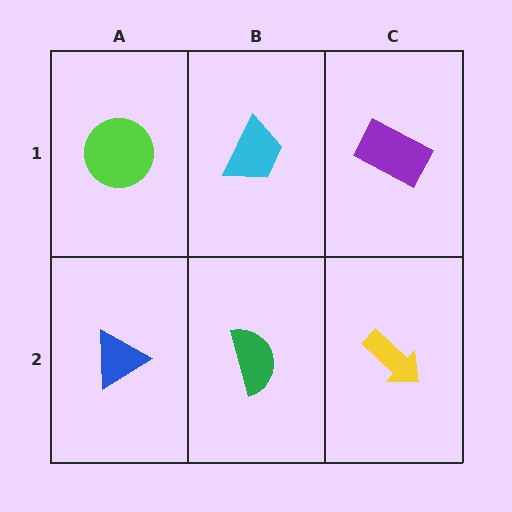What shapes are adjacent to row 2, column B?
A cyan trapezoid (row 1, column B), a blue triangle (row 2, column A), a yellow arrow (row 2, column C).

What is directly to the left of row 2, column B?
A blue triangle.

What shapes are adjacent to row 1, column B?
A green semicircle (row 2, column B), a lime circle (row 1, column A), a purple rectangle (row 1, column C).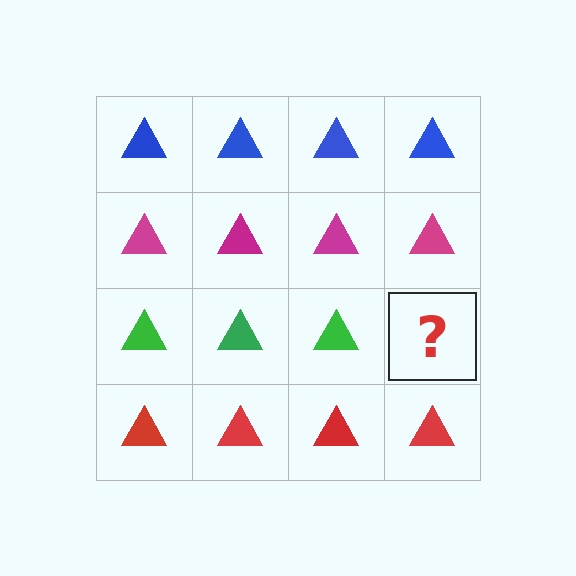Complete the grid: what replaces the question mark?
The question mark should be replaced with a green triangle.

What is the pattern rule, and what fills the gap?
The rule is that each row has a consistent color. The gap should be filled with a green triangle.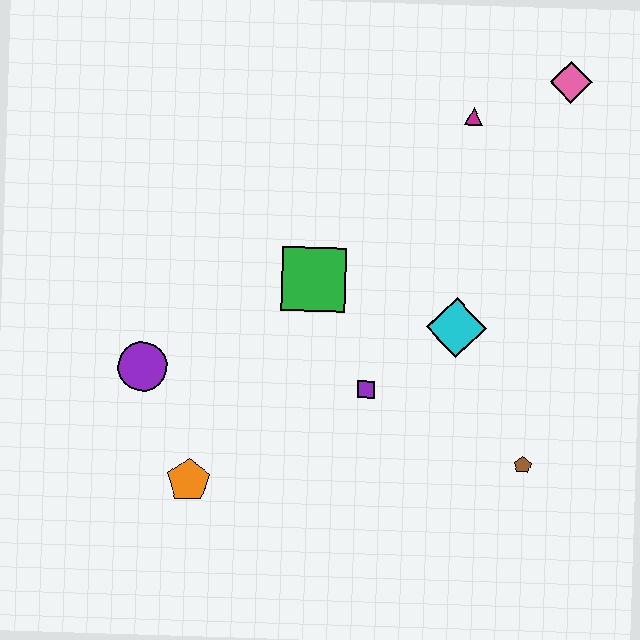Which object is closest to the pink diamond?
The magenta triangle is closest to the pink diamond.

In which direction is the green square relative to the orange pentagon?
The green square is above the orange pentagon.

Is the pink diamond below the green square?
No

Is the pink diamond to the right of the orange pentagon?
Yes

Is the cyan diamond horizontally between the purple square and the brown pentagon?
Yes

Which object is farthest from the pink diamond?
The orange pentagon is farthest from the pink diamond.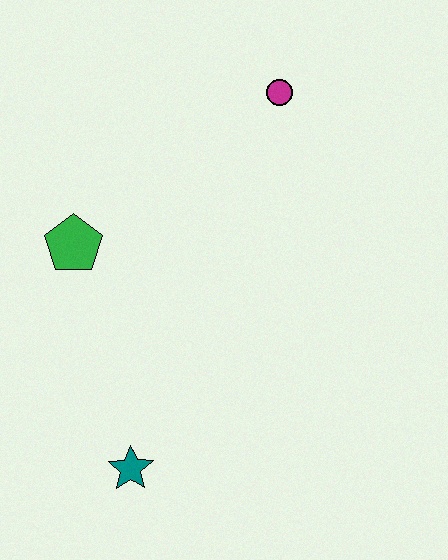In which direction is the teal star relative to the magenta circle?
The teal star is below the magenta circle.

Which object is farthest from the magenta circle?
The teal star is farthest from the magenta circle.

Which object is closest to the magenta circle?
The green pentagon is closest to the magenta circle.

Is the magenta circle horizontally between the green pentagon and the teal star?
No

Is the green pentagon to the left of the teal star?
Yes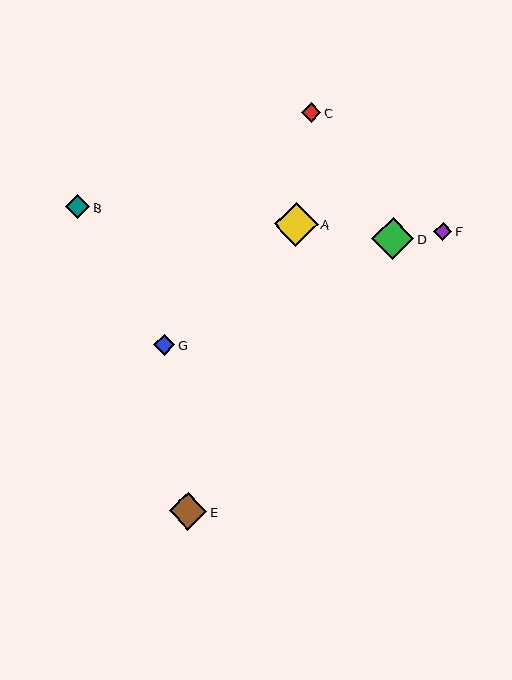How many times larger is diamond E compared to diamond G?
Diamond E is approximately 1.8 times the size of diamond G.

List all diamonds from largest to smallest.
From largest to smallest: A, D, E, B, G, C, F.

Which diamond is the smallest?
Diamond F is the smallest with a size of approximately 18 pixels.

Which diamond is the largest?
Diamond A is the largest with a size of approximately 44 pixels.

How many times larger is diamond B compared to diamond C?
Diamond B is approximately 1.2 times the size of diamond C.